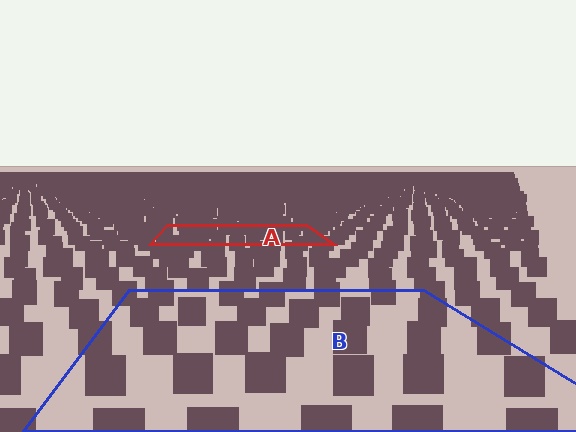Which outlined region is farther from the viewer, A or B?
Region A is farther from the viewer — the texture elements inside it appear smaller and more densely packed.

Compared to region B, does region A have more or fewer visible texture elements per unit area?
Region A has more texture elements per unit area — they are packed more densely because it is farther away.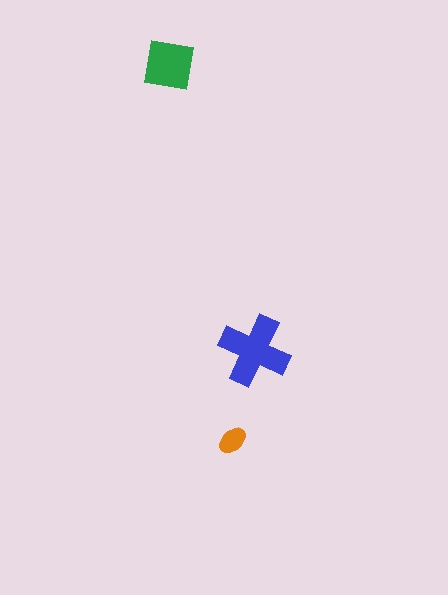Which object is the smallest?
The orange ellipse.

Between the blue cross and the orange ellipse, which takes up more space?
The blue cross.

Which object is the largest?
The blue cross.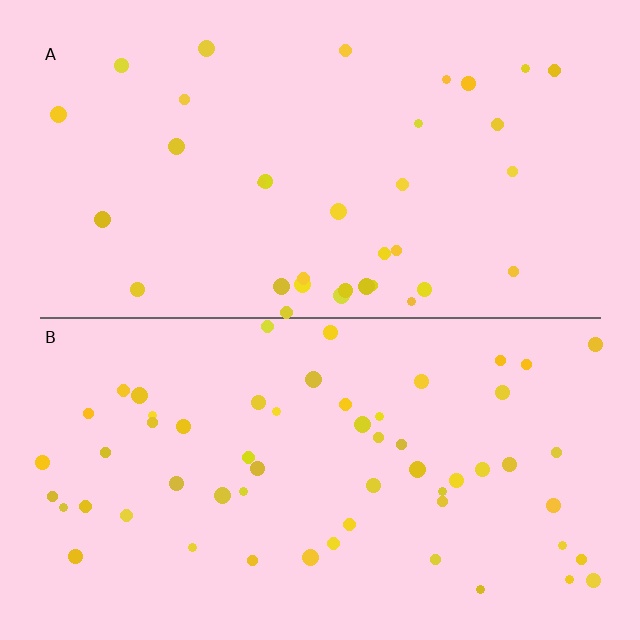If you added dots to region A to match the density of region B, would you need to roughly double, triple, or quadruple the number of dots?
Approximately double.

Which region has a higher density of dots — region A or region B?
B (the bottom).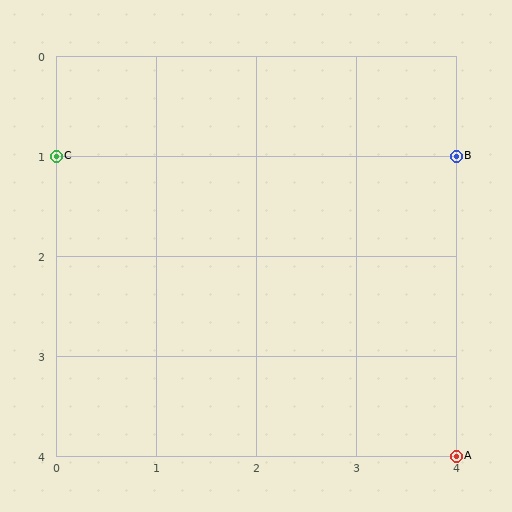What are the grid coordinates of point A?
Point A is at grid coordinates (4, 4).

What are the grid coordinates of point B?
Point B is at grid coordinates (4, 1).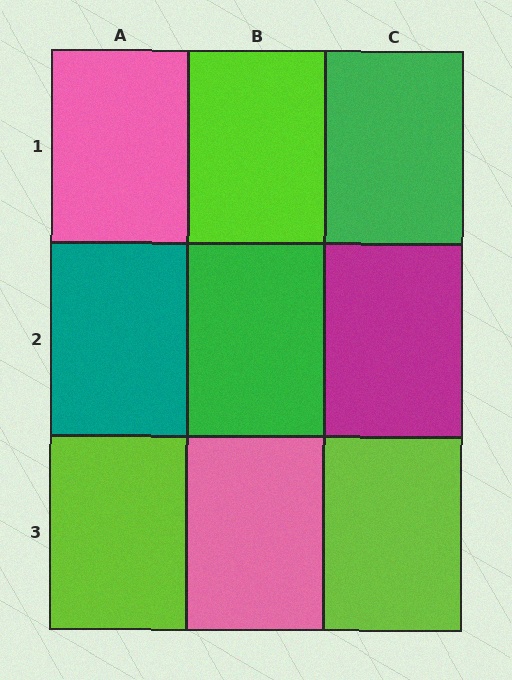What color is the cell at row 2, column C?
Magenta.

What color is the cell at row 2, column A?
Teal.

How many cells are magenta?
1 cell is magenta.